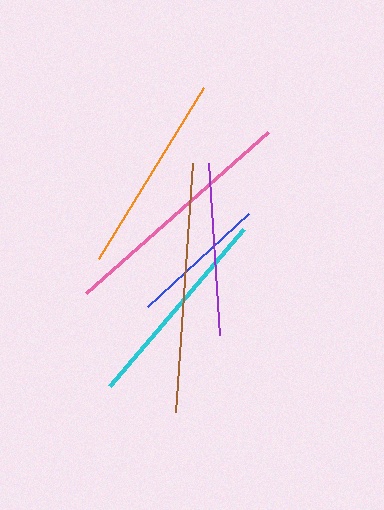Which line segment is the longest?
The brown line is the longest at approximately 250 pixels.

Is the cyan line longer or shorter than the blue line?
The cyan line is longer than the blue line.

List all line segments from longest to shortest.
From longest to shortest: brown, pink, cyan, orange, purple, blue.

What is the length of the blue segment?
The blue segment is approximately 137 pixels long.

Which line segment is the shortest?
The blue line is the shortest at approximately 137 pixels.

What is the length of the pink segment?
The pink segment is approximately 243 pixels long.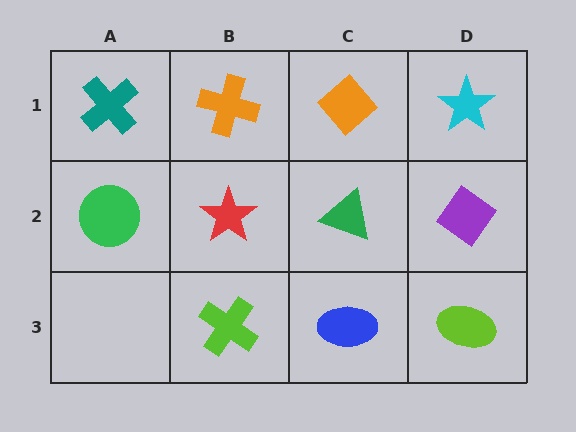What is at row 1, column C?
An orange diamond.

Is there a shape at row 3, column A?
No, that cell is empty.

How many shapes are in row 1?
4 shapes.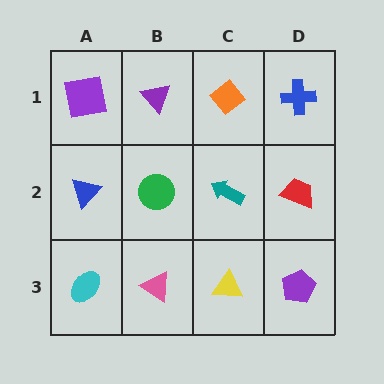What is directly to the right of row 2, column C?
A red trapezoid.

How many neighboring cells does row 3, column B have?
3.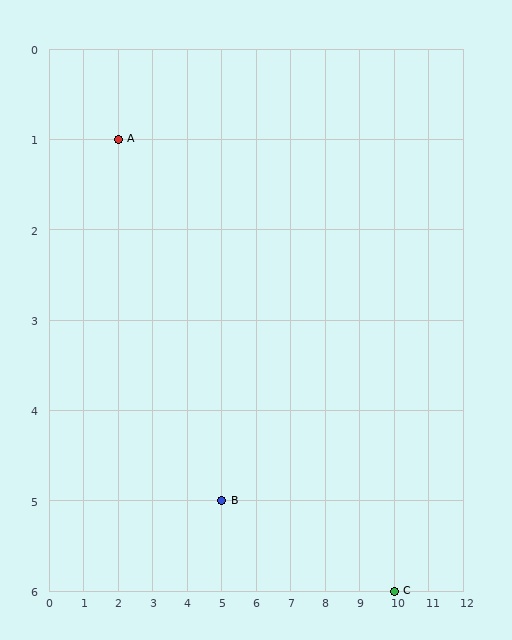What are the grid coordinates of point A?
Point A is at grid coordinates (2, 1).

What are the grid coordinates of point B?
Point B is at grid coordinates (5, 5).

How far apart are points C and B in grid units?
Points C and B are 5 columns and 1 row apart (about 5.1 grid units diagonally).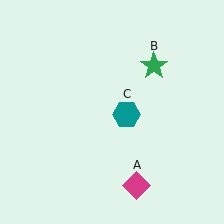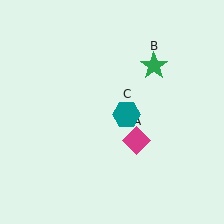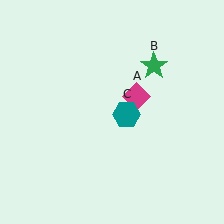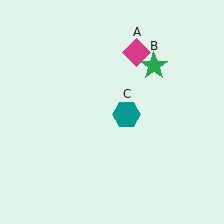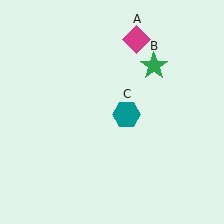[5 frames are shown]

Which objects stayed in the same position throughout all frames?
Green star (object B) and teal hexagon (object C) remained stationary.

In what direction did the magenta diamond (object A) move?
The magenta diamond (object A) moved up.